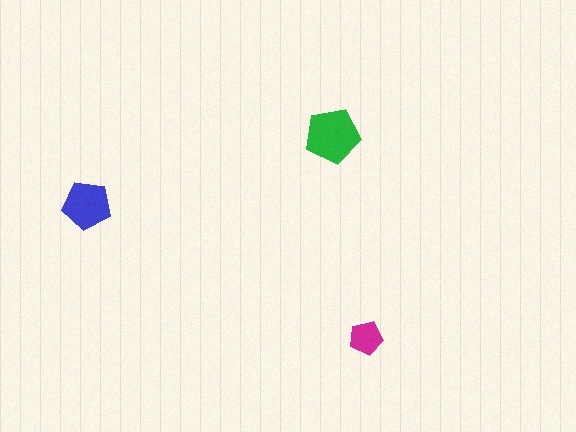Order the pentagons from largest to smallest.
the green one, the blue one, the magenta one.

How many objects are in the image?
There are 3 objects in the image.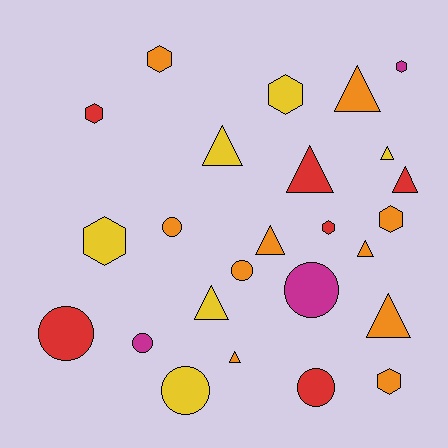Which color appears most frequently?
Orange, with 10 objects.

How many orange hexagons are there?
There are 3 orange hexagons.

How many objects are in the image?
There are 25 objects.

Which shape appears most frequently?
Triangle, with 10 objects.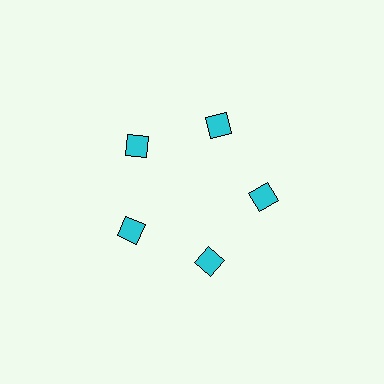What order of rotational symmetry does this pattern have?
This pattern has 5-fold rotational symmetry.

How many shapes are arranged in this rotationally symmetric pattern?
There are 5 shapes, arranged in 5 groups of 1.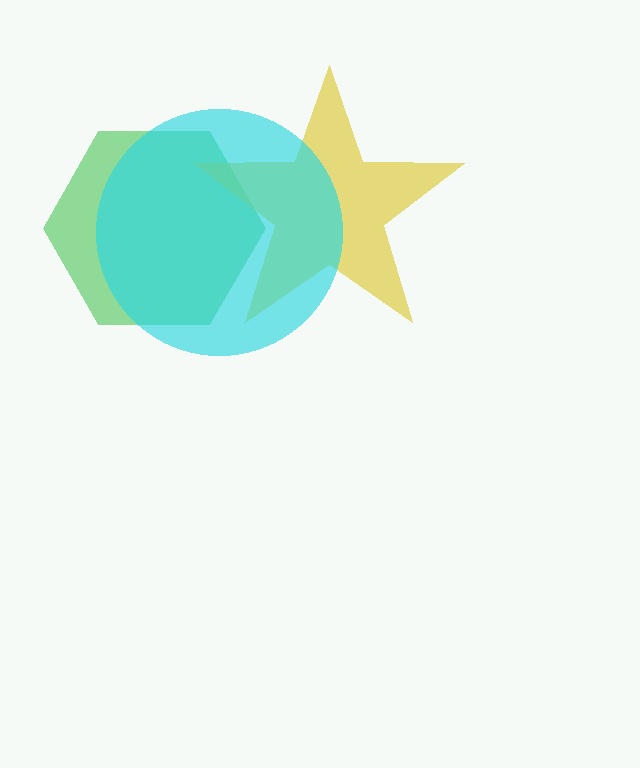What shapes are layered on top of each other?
The layered shapes are: a green hexagon, a yellow star, a cyan circle.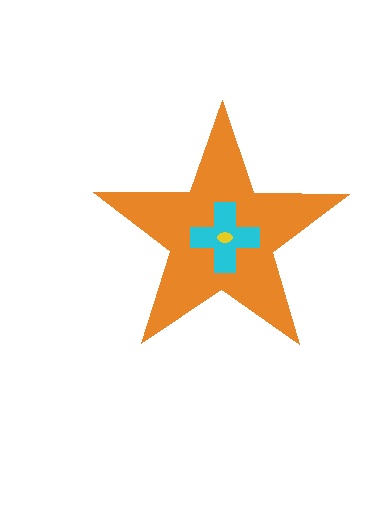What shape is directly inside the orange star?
The cyan cross.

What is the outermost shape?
The orange star.